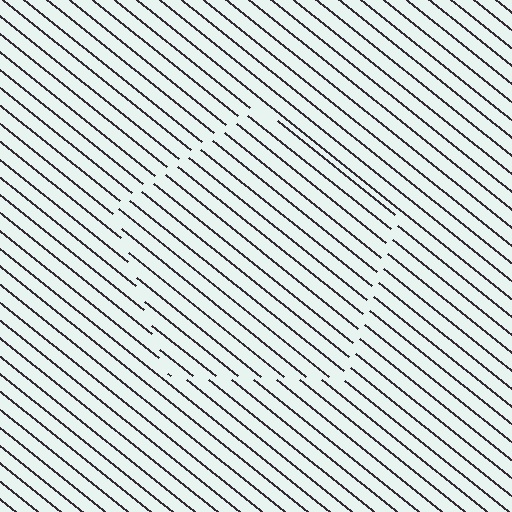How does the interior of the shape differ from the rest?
The interior of the shape contains the same grating, shifted by half a period — the contour is defined by the phase discontinuity where line-ends from the inner and outer gratings abut.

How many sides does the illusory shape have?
5 sides — the line-ends trace a pentagon.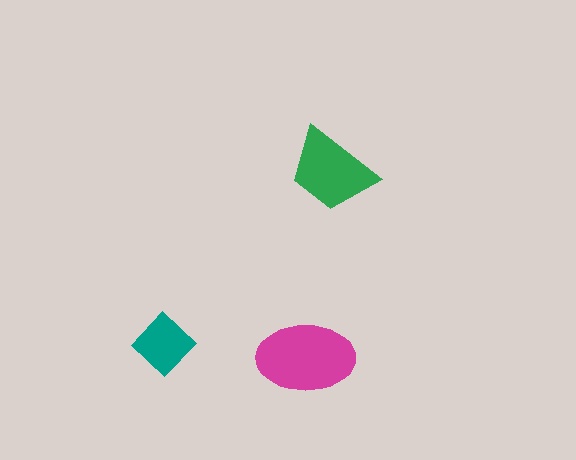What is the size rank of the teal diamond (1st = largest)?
3rd.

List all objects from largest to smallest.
The magenta ellipse, the green trapezoid, the teal diamond.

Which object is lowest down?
The magenta ellipse is bottommost.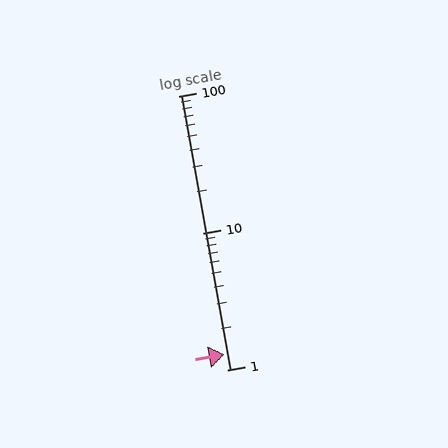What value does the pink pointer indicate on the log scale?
The pointer indicates approximately 1.3.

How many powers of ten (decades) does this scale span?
The scale spans 2 decades, from 1 to 100.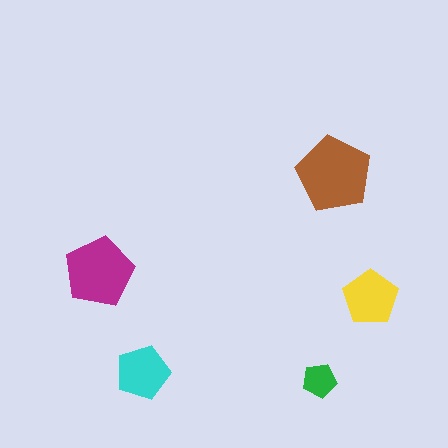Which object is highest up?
The brown pentagon is topmost.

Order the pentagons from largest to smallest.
the brown one, the magenta one, the yellow one, the cyan one, the green one.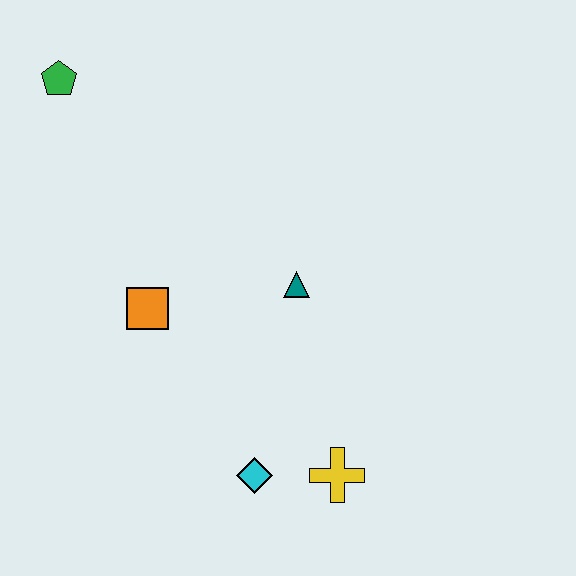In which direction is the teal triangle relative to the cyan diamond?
The teal triangle is above the cyan diamond.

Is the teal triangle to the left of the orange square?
No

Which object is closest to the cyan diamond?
The yellow cross is closest to the cyan diamond.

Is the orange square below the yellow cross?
No